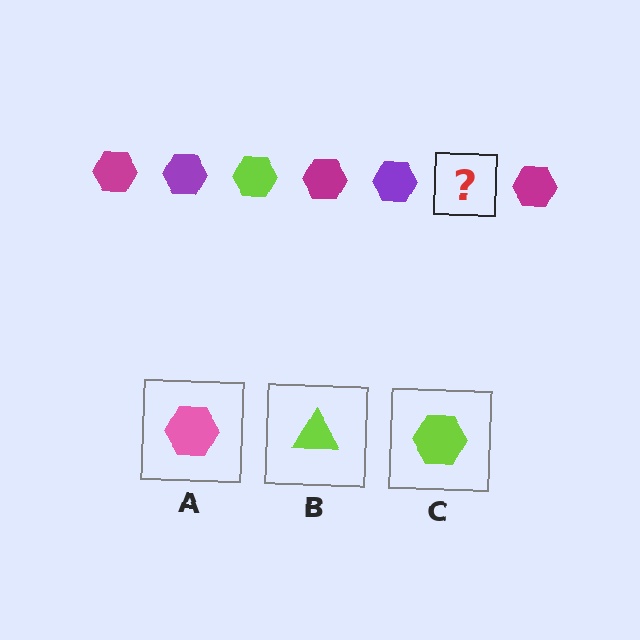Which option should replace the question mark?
Option C.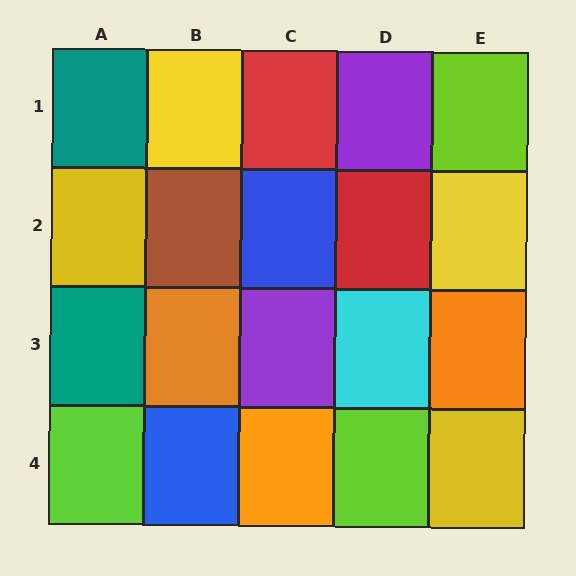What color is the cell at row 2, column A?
Yellow.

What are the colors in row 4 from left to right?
Lime, blue, orange, lime, yellow.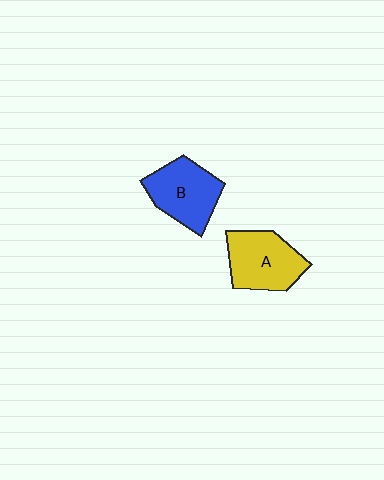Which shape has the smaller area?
Shape B (blue).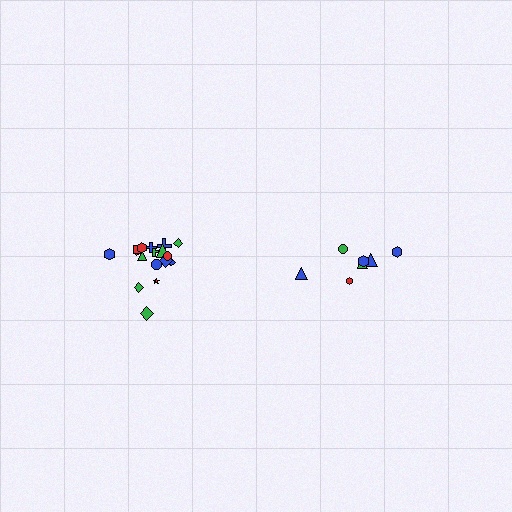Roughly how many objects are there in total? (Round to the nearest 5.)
Roughly 25 objects in total.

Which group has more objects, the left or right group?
The left group.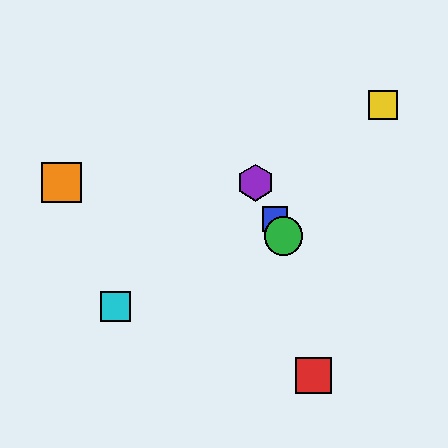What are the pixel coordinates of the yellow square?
The yellow square is at (383, 105).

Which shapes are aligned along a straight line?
The blue square, the green circle, the purple hexagon are aligned along a straight line.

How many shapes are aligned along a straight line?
3 shapes (the blue square, the green circle, the purple hexagon) are aligned along a straight line.